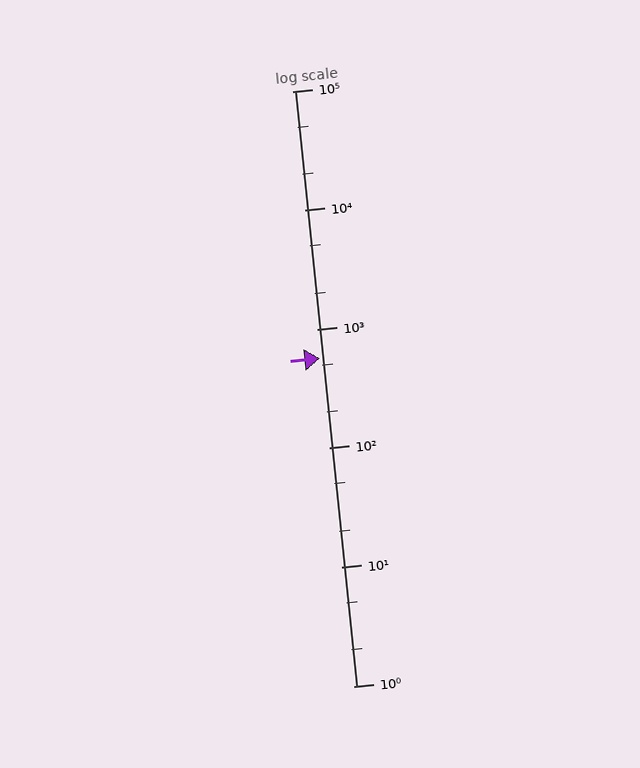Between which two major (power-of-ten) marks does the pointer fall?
The pointer is between 100 and 1000.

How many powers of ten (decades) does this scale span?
The scale spans 5 decades, from 1 to 100000.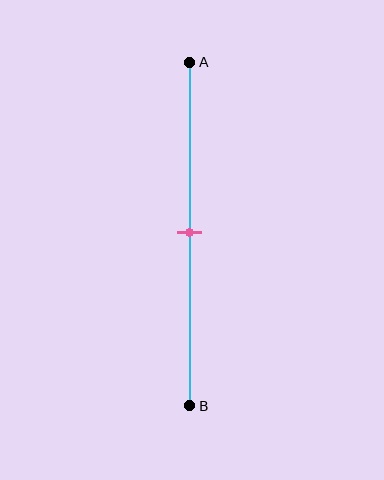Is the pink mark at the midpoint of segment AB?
Yes, the mark is approximately at the midpoint.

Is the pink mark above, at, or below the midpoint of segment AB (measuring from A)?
The pink mark is approximately at the midpoint of segment AB.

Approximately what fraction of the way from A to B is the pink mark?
The pink mark is approximately 50% of the way from A to B.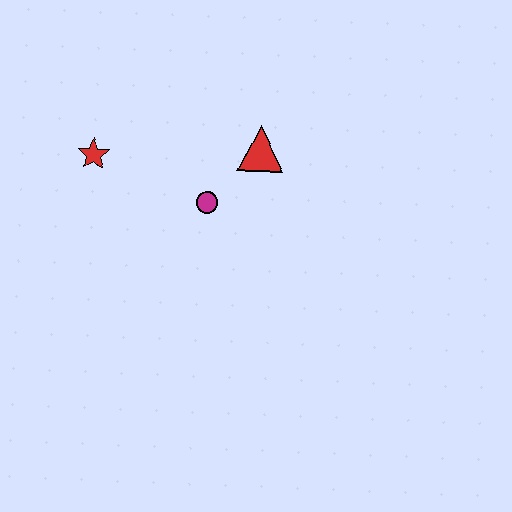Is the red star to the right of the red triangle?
No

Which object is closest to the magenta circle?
The red triangle is closest to the magenta circle.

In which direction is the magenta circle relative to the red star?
The magenta circle is to the right of the red star.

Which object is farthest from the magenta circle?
The red star is farthest from the magenta circle.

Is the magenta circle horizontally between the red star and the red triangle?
Yes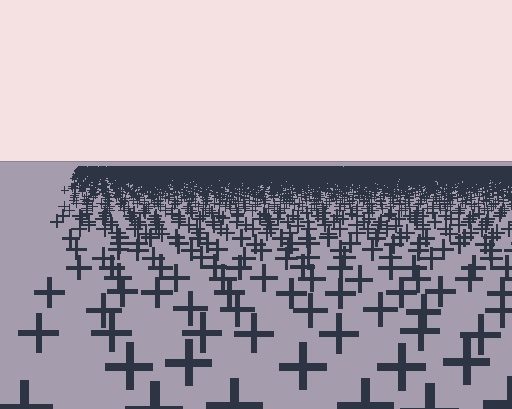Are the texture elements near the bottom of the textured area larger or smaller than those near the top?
Larger. Near the bottom, elements are closer to the viewer and appear at a bigger on-screen size.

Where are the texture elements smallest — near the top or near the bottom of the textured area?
Near the top.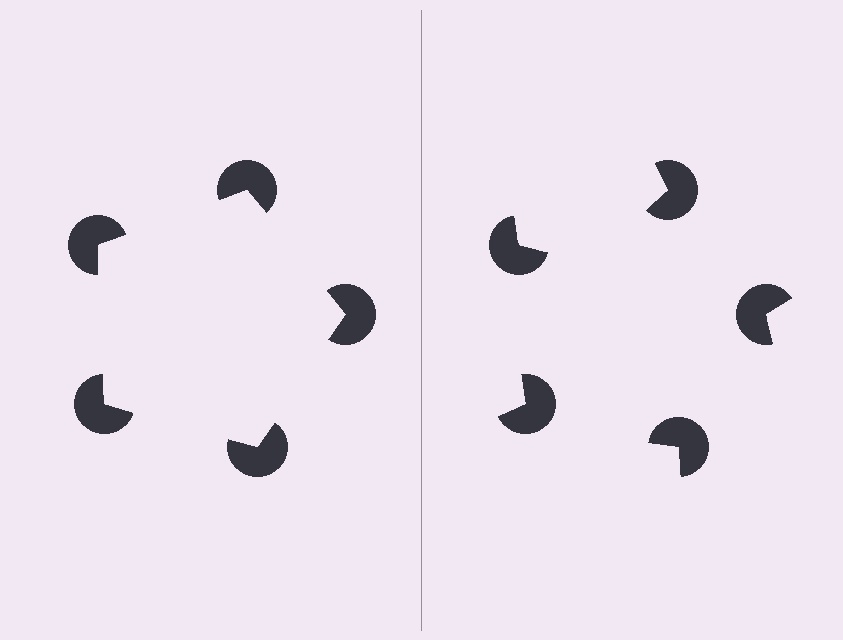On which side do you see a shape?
An illusory pentagon appears on the left side. On the right side the wedge cuts are rotated, so no coherent shape forms.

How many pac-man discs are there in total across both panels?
10 — 5 on each side.